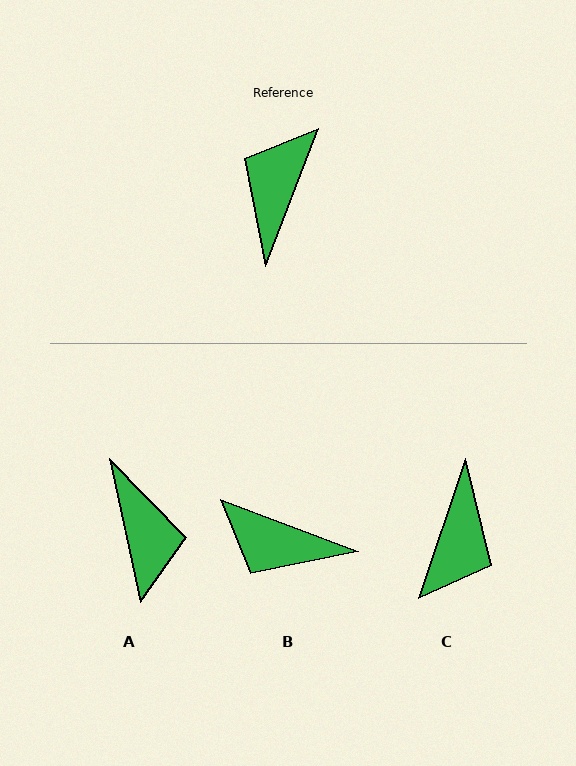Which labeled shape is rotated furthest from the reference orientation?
C, about 177 degrees away.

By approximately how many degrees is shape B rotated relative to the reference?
Approximately 91 degrees counter-clockwise.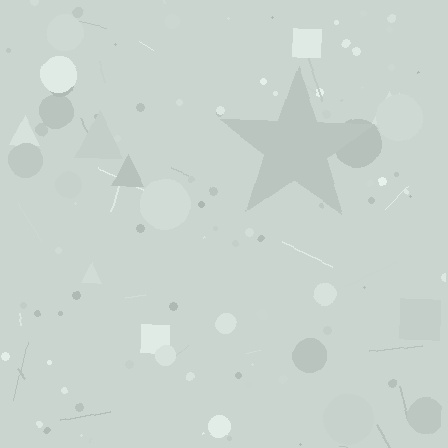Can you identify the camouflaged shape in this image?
The camouflaged shape is a star.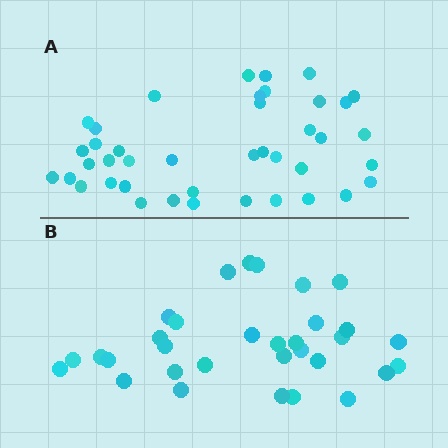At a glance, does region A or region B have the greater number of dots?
Region A (the top region) has more dots.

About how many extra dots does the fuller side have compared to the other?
Region A has roughly 8 or so more dots than region B.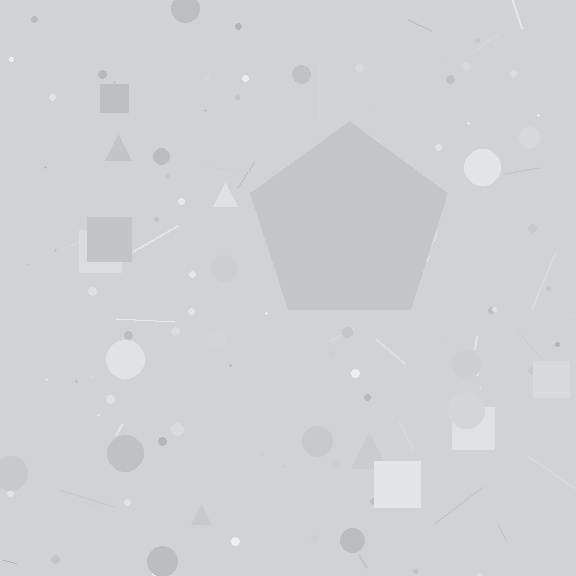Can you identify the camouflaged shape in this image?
The camouflaged shape is a pentagon.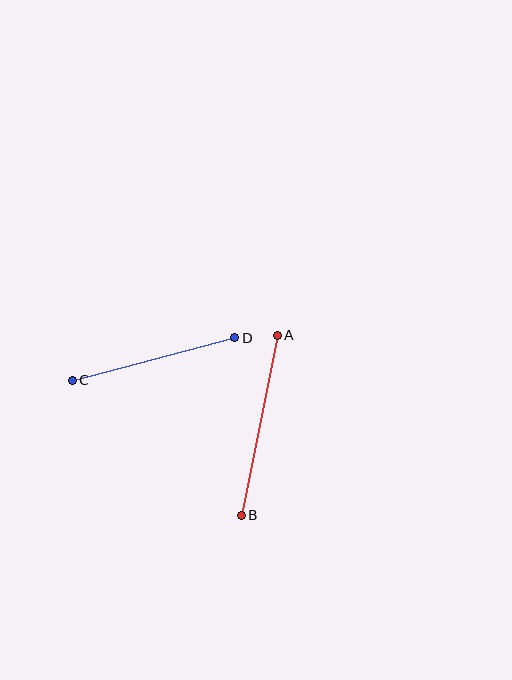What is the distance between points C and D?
The distance is approximately 168 pixels.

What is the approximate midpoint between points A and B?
The midpoint is at approximately (259, 425) pixels.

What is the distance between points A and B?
The distance is approximately 184 pixels.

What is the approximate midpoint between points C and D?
The midpoint is at approximately (153, 359) pixels.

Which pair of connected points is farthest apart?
Points A and B are farthest apart.